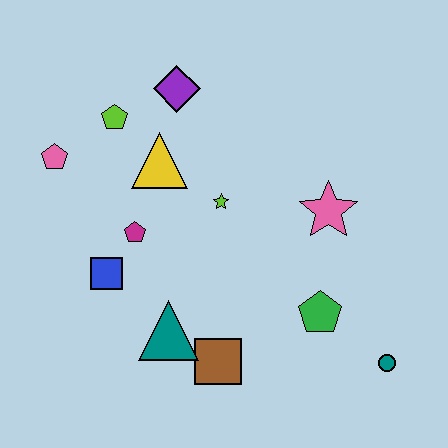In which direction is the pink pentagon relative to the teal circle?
The pink pentagon is to the left of the teal circle.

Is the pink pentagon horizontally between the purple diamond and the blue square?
No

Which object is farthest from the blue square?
The teal circle is farthest from the blue square.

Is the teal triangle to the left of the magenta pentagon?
No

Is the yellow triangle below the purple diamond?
Yes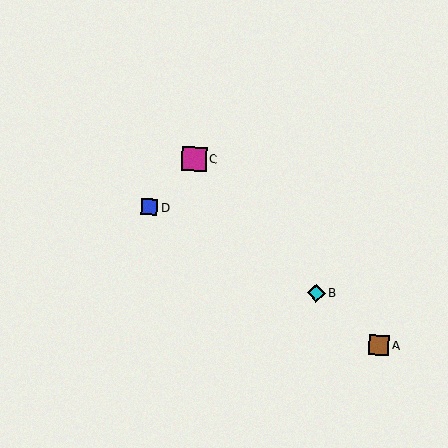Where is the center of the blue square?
The center of the blue square is at (149, 207).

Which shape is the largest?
The magenta square (labeled C) is the largest.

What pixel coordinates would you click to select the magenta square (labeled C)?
Click at (194, 159) to select the magenta square C.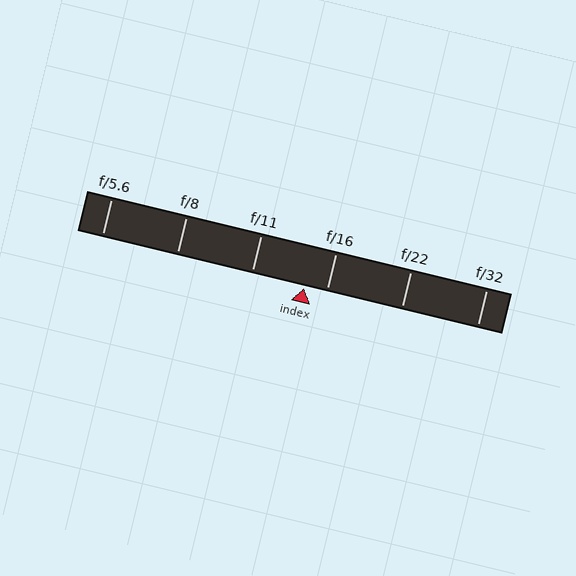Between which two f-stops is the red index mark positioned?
The index mark is between f/11 and f/16.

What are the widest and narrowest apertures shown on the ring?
The widest aperture shown is f/5.6 and the narrowest is f/32.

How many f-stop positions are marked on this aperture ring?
There are 6 f-stop positions marked.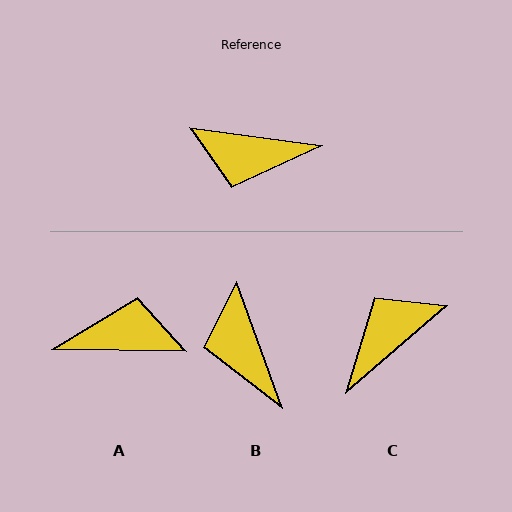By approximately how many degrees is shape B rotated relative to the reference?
Approximately 62 degrees clockwise.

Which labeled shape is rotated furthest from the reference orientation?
A, about 173 degrees away.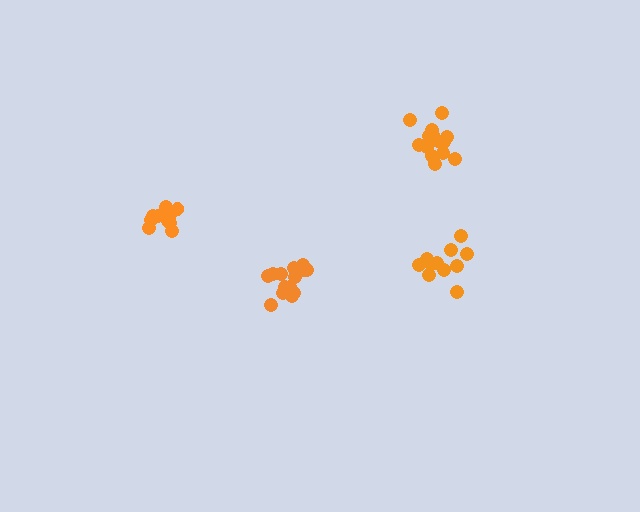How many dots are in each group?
Group 1: 16 dots, Group 2: 11 dots, Group 3: 11 dots, Group 4: 16 dots (54 total).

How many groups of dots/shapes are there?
There are 4 groups.